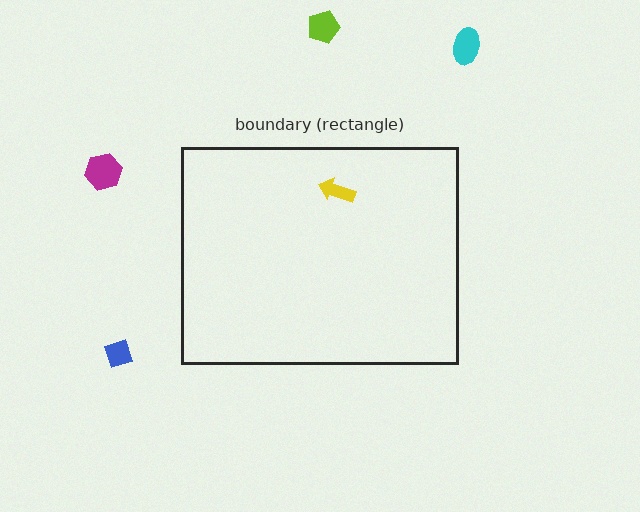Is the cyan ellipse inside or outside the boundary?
Outside.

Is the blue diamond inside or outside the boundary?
Outside.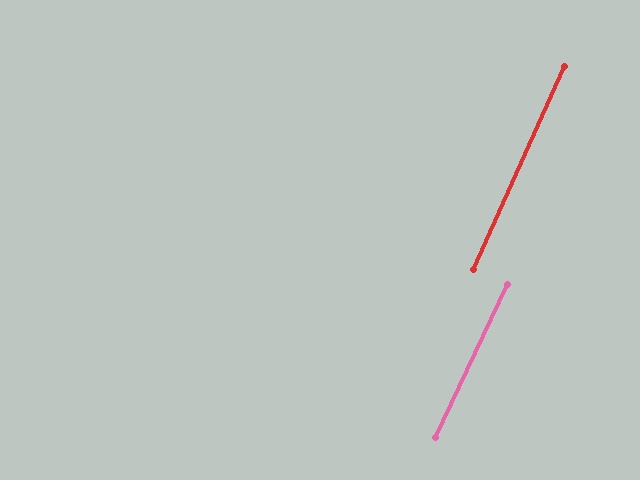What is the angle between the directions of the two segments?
Approximately 1 degree.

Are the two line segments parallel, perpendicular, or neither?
Parallel — their directions differ by only 1.1°.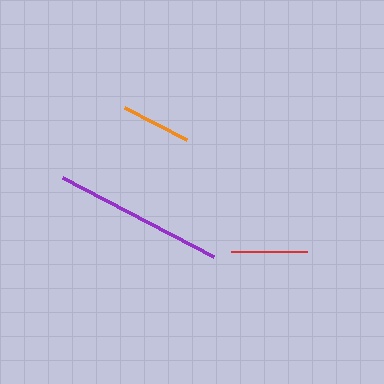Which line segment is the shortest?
The orange line is the shortest at approximately 70 pixels.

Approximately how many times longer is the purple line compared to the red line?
The purple line is approximately 2.2 times the length of the red line.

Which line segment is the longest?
The purple line is the longest at approximately 170 pixels.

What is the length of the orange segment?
The orange segment is approximately 70 pixels long.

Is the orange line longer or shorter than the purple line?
The purple line is longer than the orange line.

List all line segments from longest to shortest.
From longest to shortest: purple, red, orange.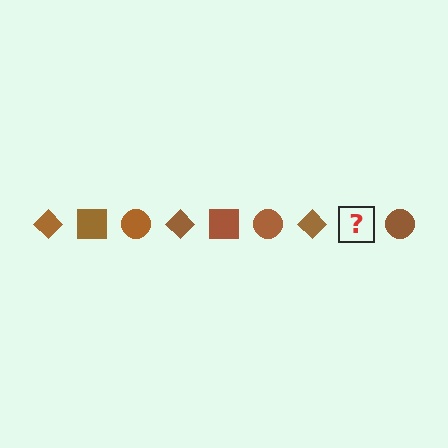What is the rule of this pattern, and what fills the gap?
The rule is that the pattern cycles through diamond, square, circle shapes in brown. The gap should be filled with a brown square.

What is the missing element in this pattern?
The missing element is a brown square.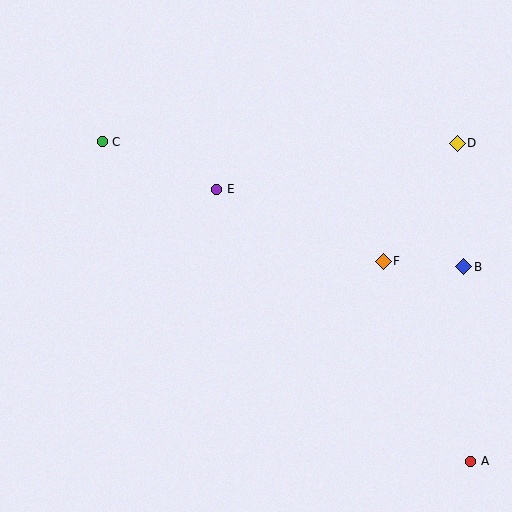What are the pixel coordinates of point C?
Point C is at (102, 142).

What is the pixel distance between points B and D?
The distance between B and D is 124 pixels.